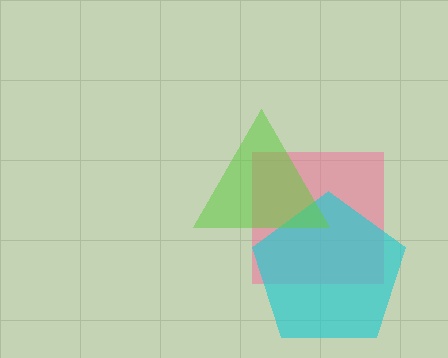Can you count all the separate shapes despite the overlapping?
Yes, there are 3 separate shapes.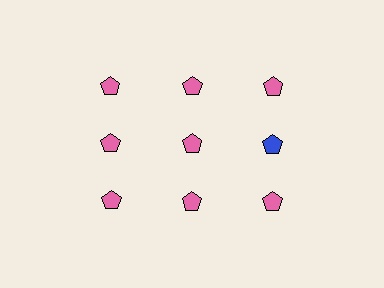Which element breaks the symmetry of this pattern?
The blue pentagon in the second row, center column breaks the symmetry. All other shapes are pink pentagons.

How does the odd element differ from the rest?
It has a different color: blue instead of pink.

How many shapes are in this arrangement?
There are 9 shapes arranged in a grid pattern.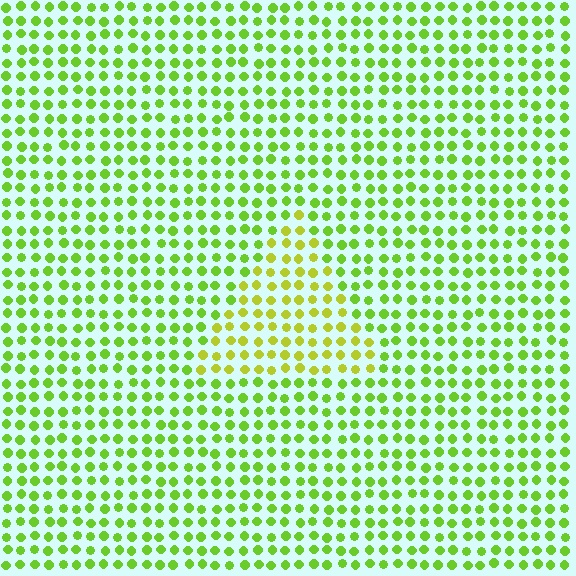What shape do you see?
I see a triangle.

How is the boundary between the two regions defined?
The boundary is defined purely by a slight shift in hue (about 28 degrees). Spacing, size, and orientation are identical on both sides.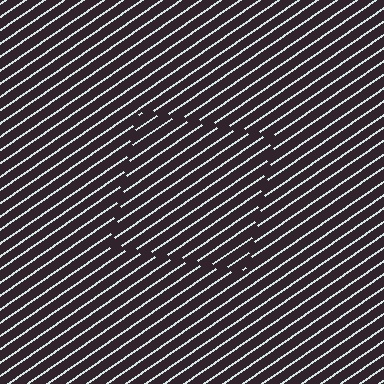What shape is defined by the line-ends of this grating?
An illusory square. The interior of the shape contains the same grating, shifted by half a period — the contour is defined by the phase discontinuity where line-ends from the inner and outer gratings abut.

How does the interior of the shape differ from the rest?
The interior of the shape contains the same grating, shifted by half a period — the contour is defined by the phase discontinuity where line-ends from the inner and outer gratings abut.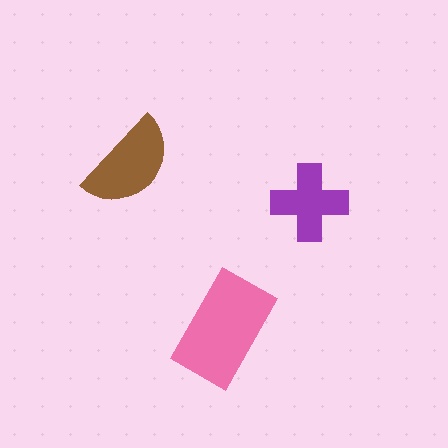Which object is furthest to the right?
The purple cross is rightmost.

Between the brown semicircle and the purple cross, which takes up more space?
The brown semicircle.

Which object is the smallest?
The purple cross.